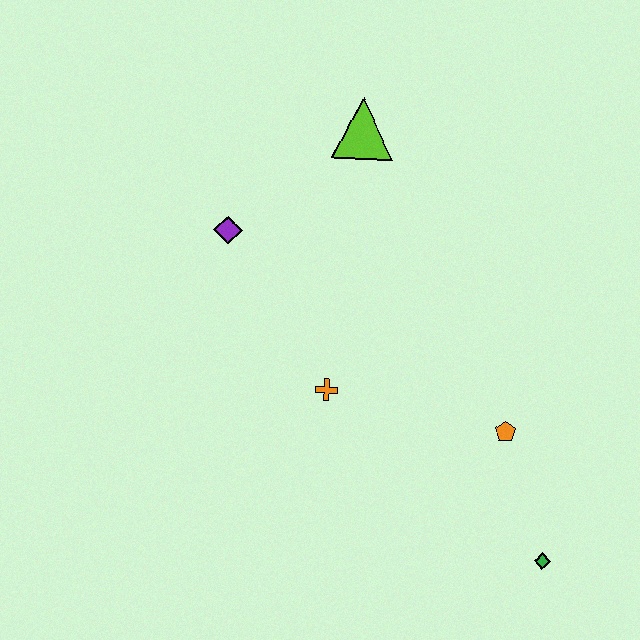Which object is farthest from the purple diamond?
The green diamond is farthest from the purple diamond.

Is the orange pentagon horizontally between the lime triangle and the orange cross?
No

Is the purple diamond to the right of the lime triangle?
No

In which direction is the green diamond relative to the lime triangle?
The green diamond is below the lime triangle.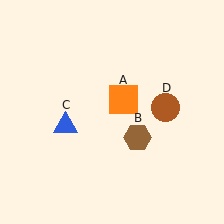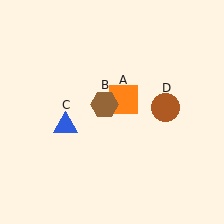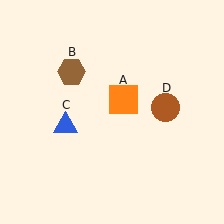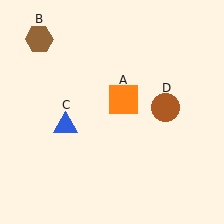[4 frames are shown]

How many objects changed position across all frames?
1 object changed position: brown hexagon (object B).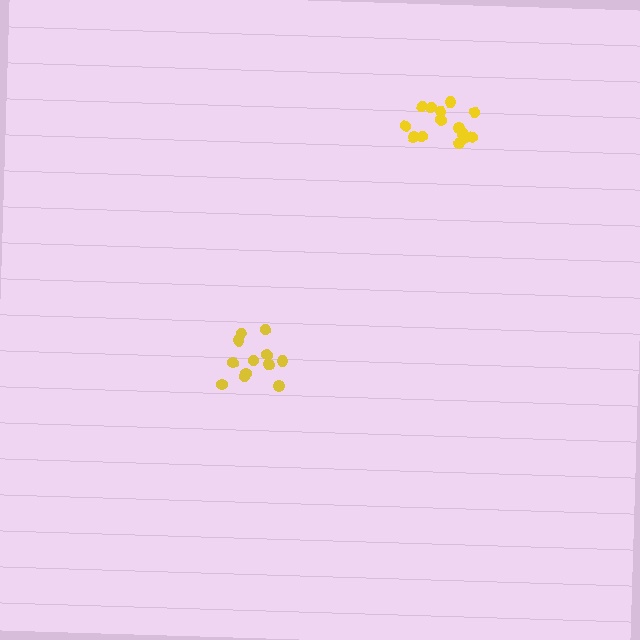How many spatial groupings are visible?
There are 2 spatial groupings.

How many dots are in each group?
Group 1: 12 dots, Group 2: 15 dots (27 total).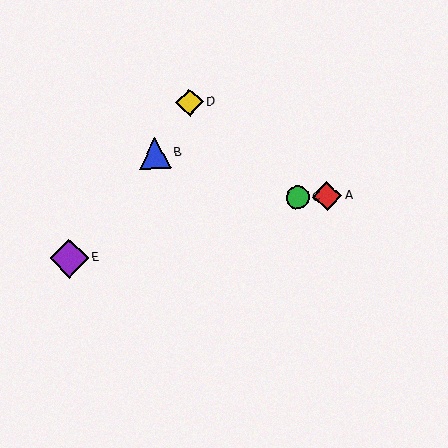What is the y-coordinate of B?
Object B is at y≈153.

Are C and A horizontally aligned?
Yes, both are at y≈198.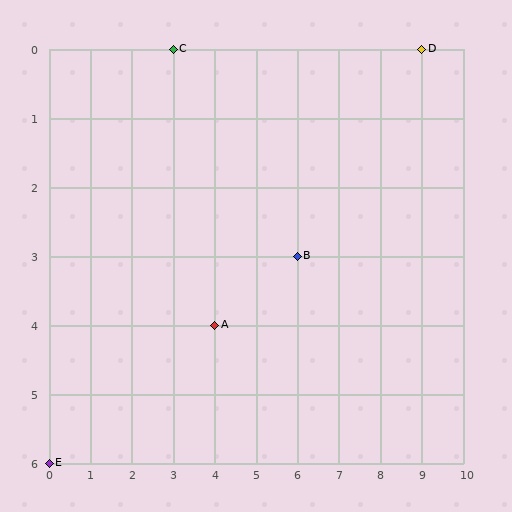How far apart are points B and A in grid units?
Points B and A are 2 columns and 1 row apart (about 2.2 grid units diagonally).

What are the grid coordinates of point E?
Point E is at grid coordinates (0, 6).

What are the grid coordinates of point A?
Point A is at grid coordinates (4, 4).